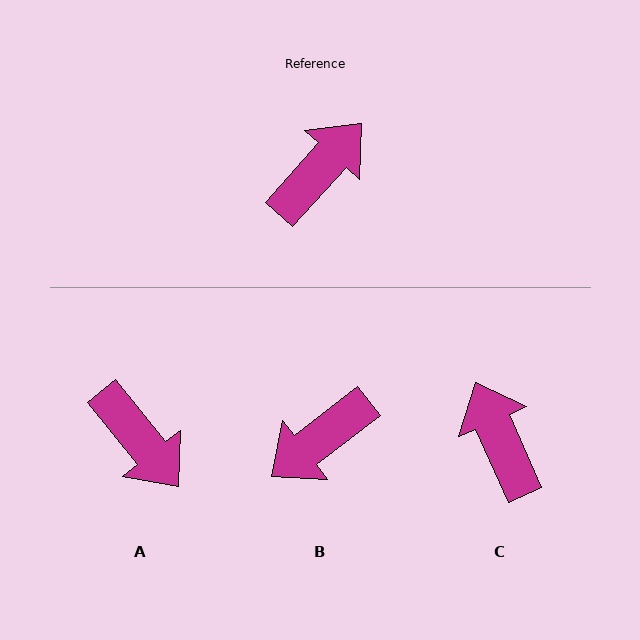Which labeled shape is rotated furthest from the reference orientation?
B, about 170 degrees away.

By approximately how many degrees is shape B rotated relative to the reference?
Approximately 170 degrees counter-clockwise.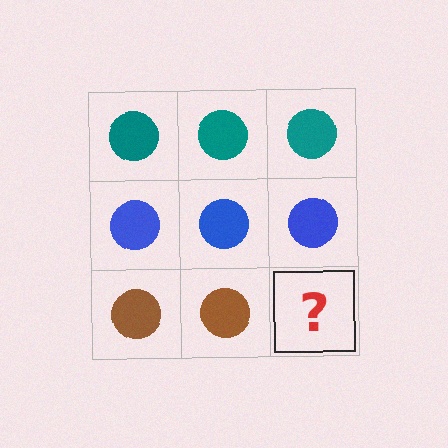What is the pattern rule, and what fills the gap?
The rule is that each row has a consistent color. The gap should be filled with a brown circle.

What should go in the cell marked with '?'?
The missing cell should contain a brown circle.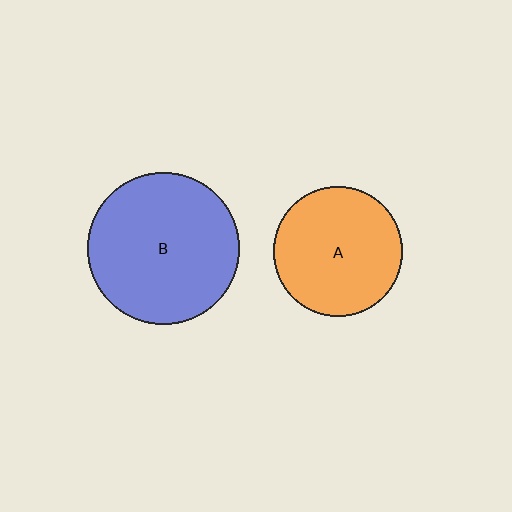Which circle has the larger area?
Circle B (blue).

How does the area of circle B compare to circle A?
Approximately 1.4 times.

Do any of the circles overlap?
No, none of the circles overlap.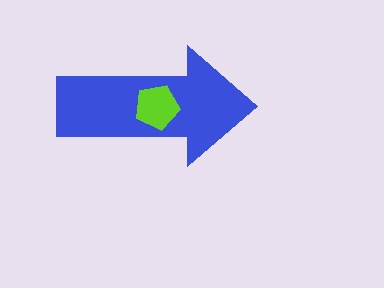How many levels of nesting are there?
2.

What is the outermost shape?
The blue arrow.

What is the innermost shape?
The lime pentagon.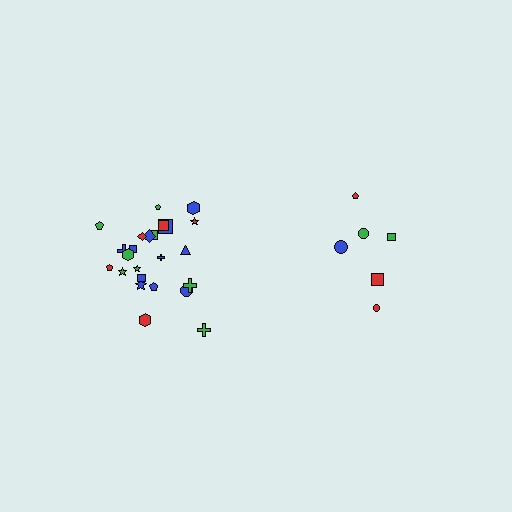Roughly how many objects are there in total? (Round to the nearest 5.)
Roughly 30 objects in total.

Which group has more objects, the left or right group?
The left group.